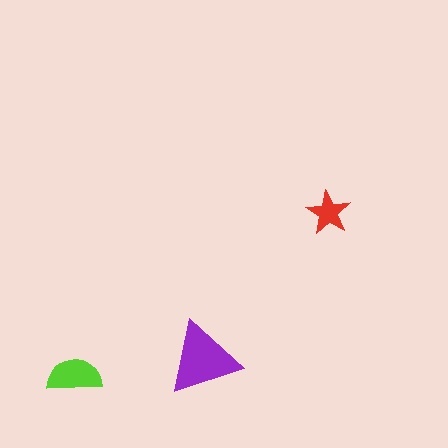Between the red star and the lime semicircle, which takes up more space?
The lime semicircle.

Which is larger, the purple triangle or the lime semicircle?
The purple triangle.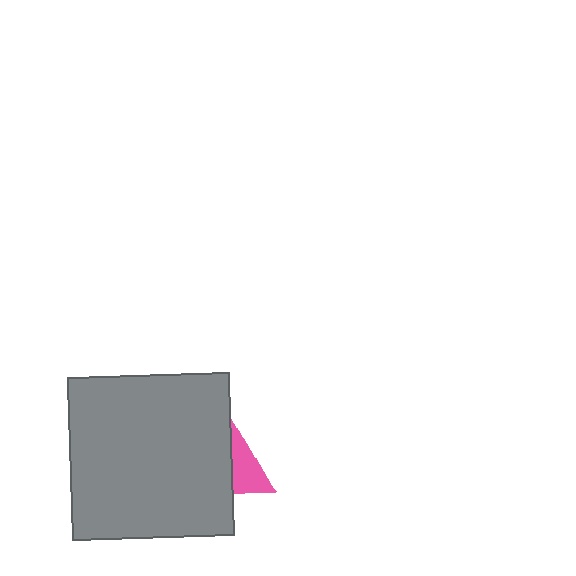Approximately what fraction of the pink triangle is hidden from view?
Roughly 62% of the pink triangle is hidden behind the gray square.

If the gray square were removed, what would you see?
You would see the complete pink triangle.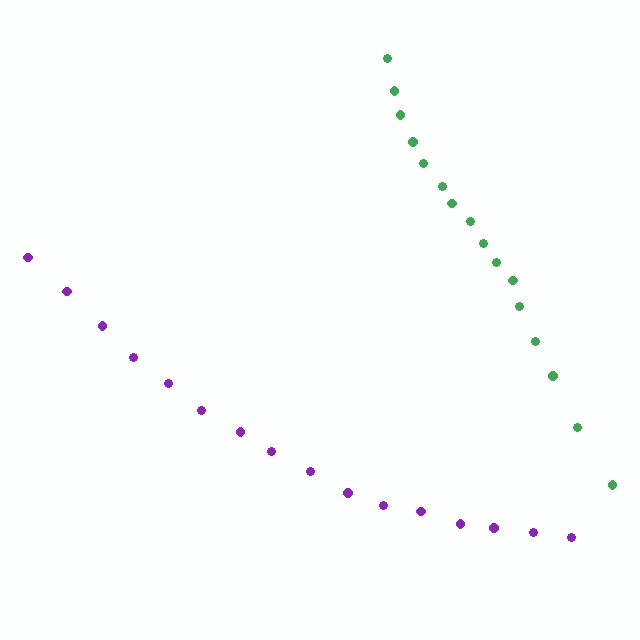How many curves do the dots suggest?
There are 2 distinct paths.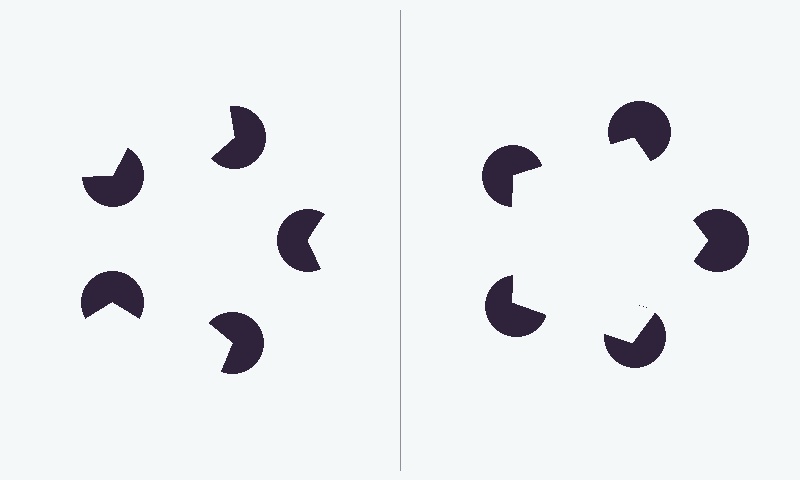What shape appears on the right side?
An illusory pentagon.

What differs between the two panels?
The pac-man discs are positioned identically on both sides; only the wedge orientations differ. On the right they align to a pentagon; on the left they are misaligned.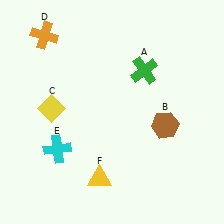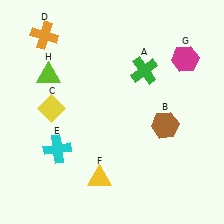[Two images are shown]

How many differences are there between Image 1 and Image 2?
There are 2 differences between the two images.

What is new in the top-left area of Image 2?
A lime triangle (H) was added in the top-left area of Image 2.